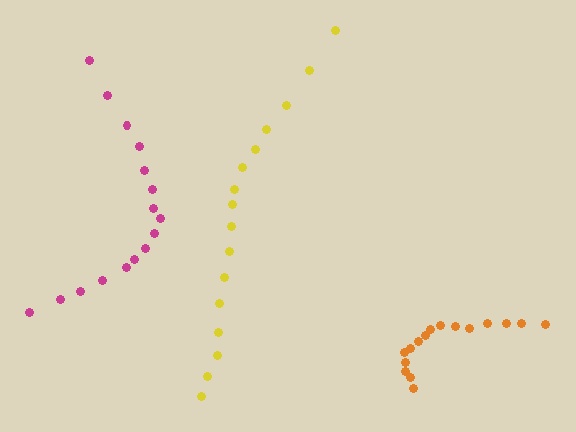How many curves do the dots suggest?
There are 3 distinct paths.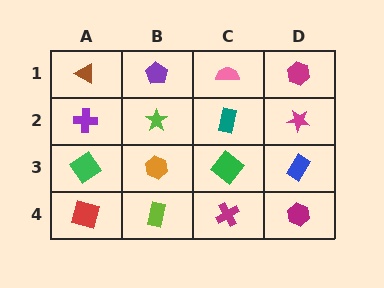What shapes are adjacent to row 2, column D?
A magenta hexagon (row 1, column D), a blue rectangle (row 3, column D), a teal rectangle (row 2, column C).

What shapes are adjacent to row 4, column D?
A blue rectangle (row 3, column D), a magenta cross (row 4, column C).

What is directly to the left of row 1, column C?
A purple pentagon.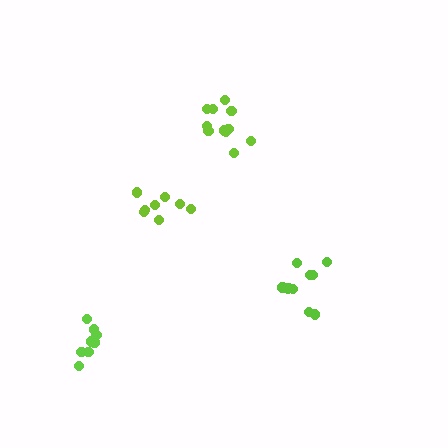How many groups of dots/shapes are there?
There are 4 groups.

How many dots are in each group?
Group 1: 11 dots, Group 2: 10 dots, Group 3: 8 dots, Group 4: 8 dots (37 total).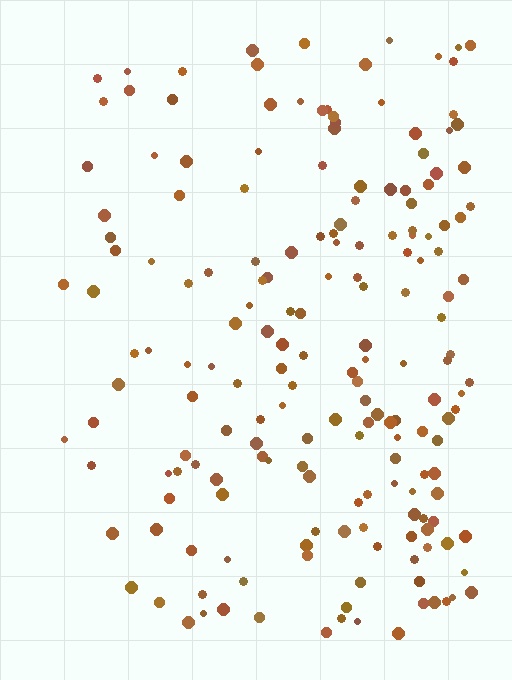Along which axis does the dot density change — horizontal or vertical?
Horizontal.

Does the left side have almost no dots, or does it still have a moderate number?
Still a moderate number, just noticeably fewer than the right.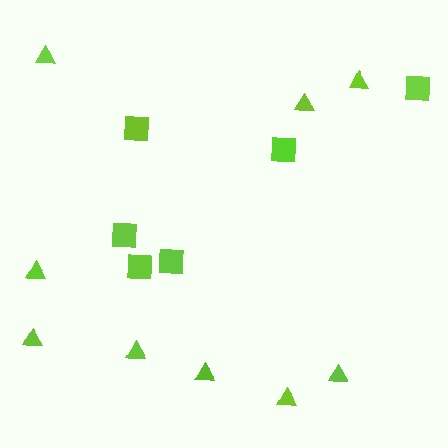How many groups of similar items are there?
There are 2 groups: one group of squares (6) and one group of triangles (9).